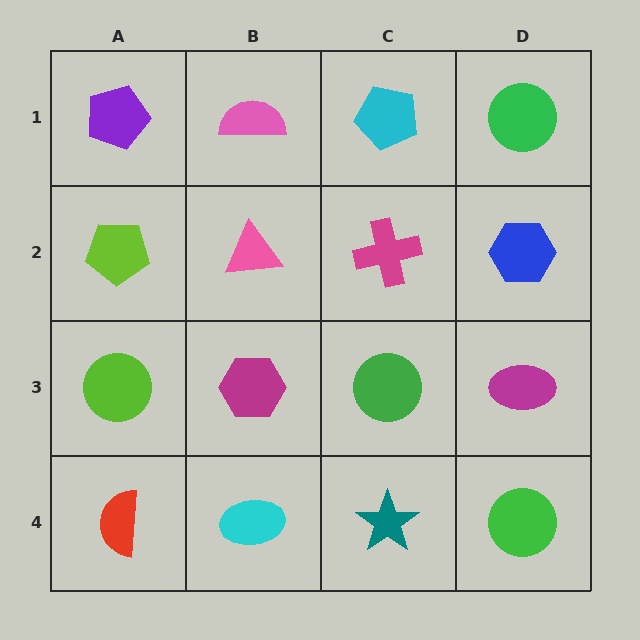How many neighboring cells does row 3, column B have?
4.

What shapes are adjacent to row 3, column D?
A blue hexagon (row 2, column D), a green circle (row 4, column D), a green circle (row 3, column C).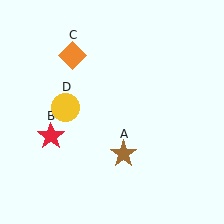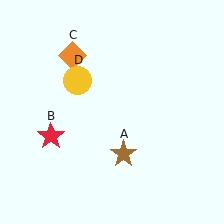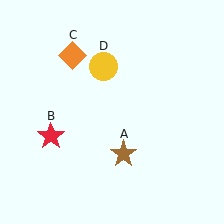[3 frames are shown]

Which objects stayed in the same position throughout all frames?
Brown star (object A) and red star (object B) and orange diamond (object C) remained stationary.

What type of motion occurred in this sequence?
The yellow circle (object D) rotated clockwise around the center of the scene.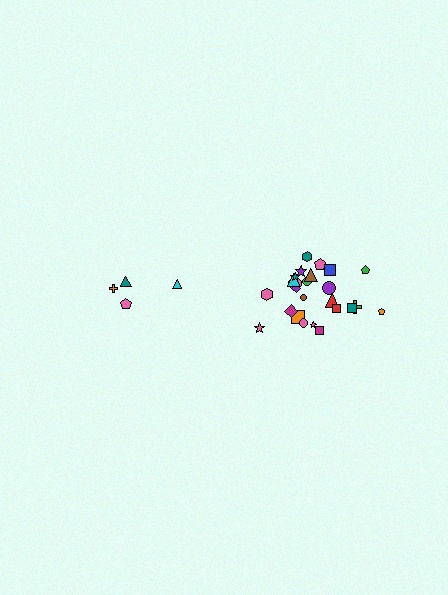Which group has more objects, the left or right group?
The right group.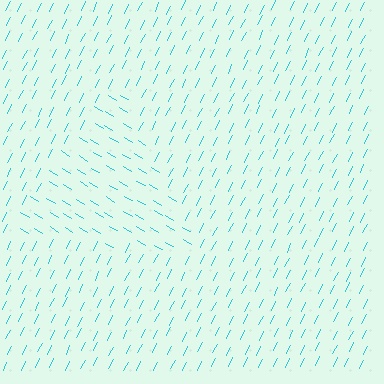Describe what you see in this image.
The image is filled with small cyan line segments. A triangle region in the image has lines oriented differently from the surrounding lines, creating a visible texture boundary.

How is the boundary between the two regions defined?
The boundary is defined purely by a change in line orientation (approximately 85 degrees difference). All lines are the same color and thickness.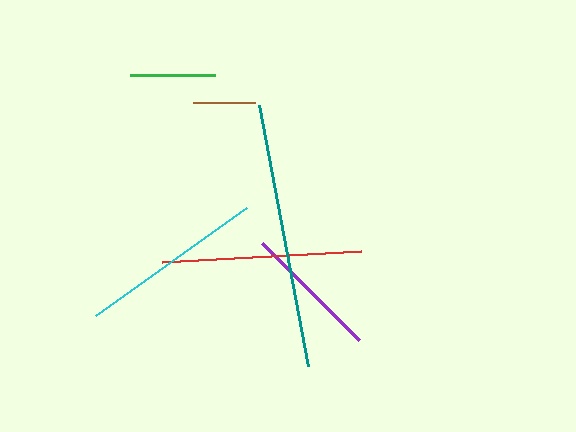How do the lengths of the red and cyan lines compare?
The red and cyan lines are approximately the same length.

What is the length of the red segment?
The red segment is approximately 199 pixels long.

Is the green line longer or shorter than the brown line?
The green line is longer than the brown line.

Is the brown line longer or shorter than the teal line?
The teal line is longer than the brown line.